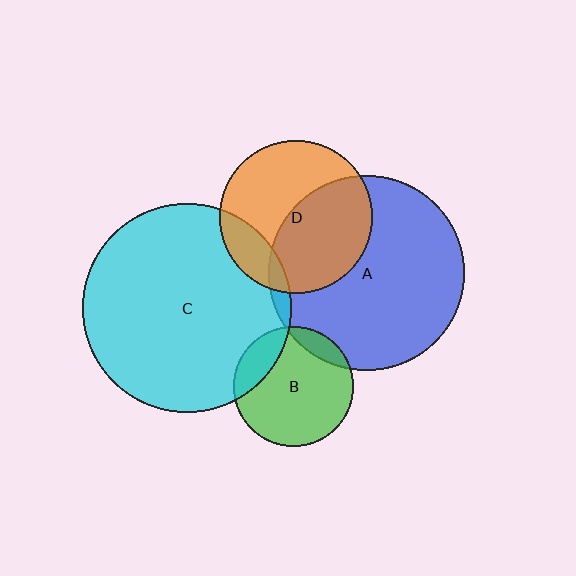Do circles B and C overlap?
Yes.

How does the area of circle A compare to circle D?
Approximately 1.6 times.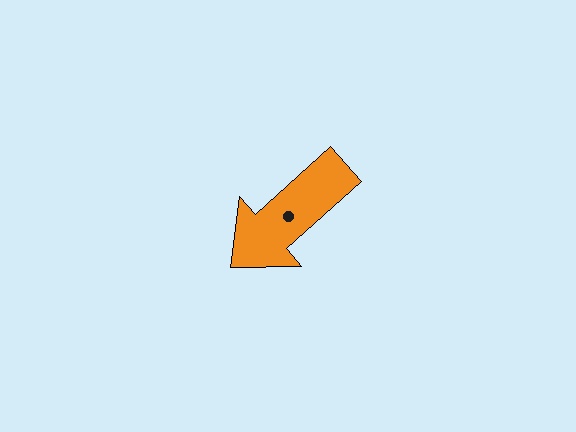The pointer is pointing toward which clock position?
Roughly 8 o'clock.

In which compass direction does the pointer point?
Southwest.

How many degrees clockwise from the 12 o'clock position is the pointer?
Approximately 228 degrees.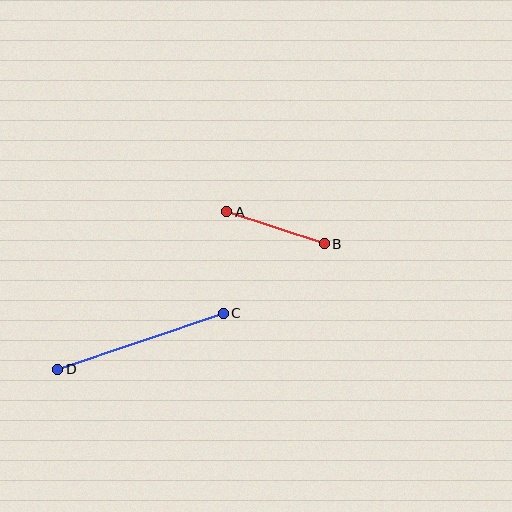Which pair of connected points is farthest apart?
Points C and D are farthest apart.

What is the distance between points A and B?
The distance is approximately 102 pixels.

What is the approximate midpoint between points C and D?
The midpoint is at approximately (141, 341) pixels.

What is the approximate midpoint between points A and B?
The midpoint is at approximately (275, 228) pixels.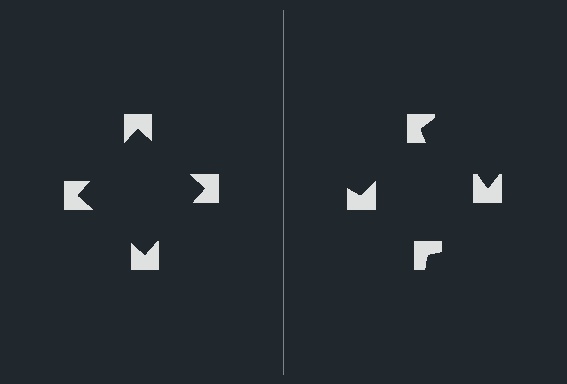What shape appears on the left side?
An illusory square.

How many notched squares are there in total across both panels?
8 — 4 on each side.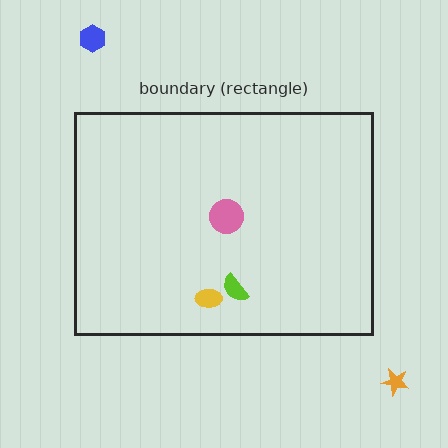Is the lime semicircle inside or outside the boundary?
Inside.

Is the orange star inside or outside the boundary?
Outside.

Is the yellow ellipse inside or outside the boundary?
Inside.